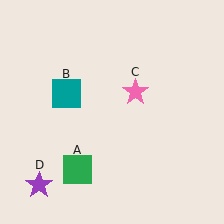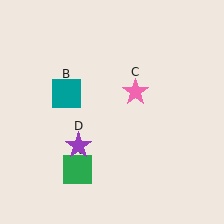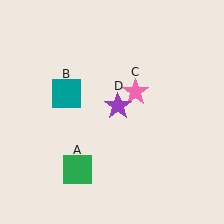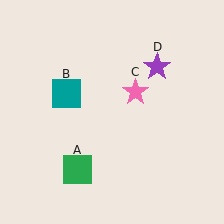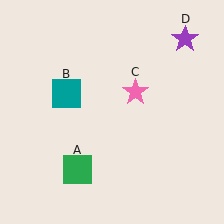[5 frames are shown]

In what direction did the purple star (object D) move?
The purple star (object D) moved up and to the right.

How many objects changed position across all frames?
1 object changed position: purple star (object D).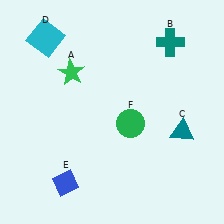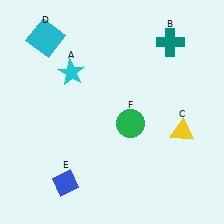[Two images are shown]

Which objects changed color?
A changed from green to cyan. C changed from teal to yellow.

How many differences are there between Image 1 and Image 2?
There are 2 differences between the two images.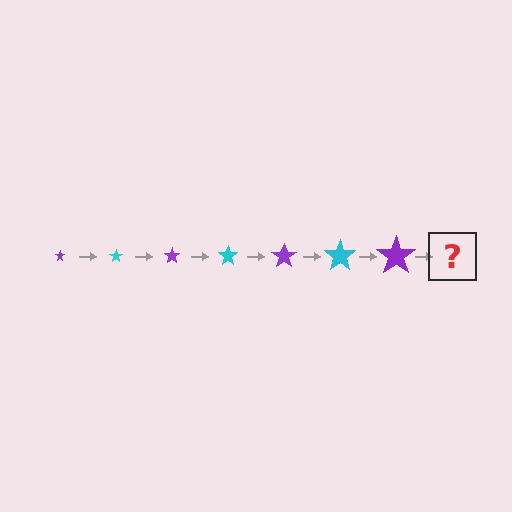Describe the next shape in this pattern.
It should be a cyan star, larger than the previous one.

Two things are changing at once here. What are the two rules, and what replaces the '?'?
The two rules are that the star grows larger each step and the color cycles through purple and cyan. The '?' should be a cyan star, larger than the previous one.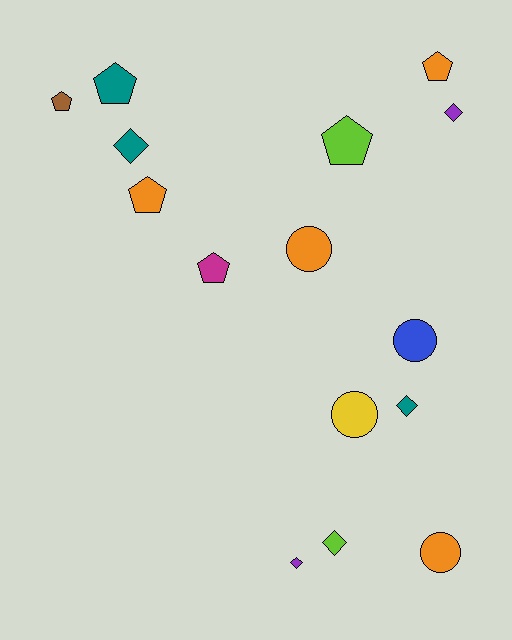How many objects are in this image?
There are 15 objects.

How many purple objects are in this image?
There are 2 purple objects.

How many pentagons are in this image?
There are 6 pentagons.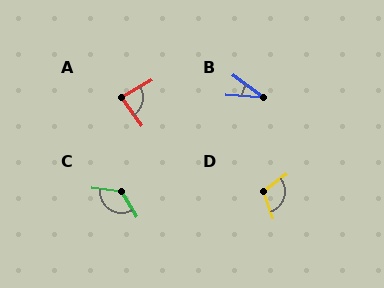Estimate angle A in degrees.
Approximately 83 degrees.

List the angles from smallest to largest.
B (32°), A (83°), D (107°), C (127°).